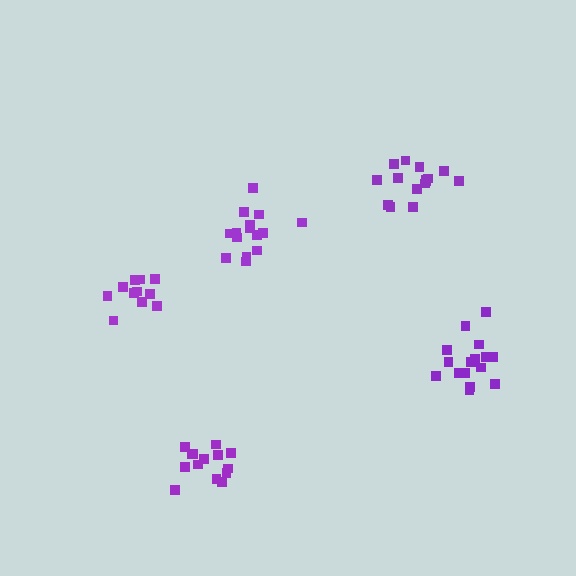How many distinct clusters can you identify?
There are 5 distinct clusters.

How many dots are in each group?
Group 1: 16 dots, Group 2: 15 dots, Group 3: 15 dots, Group 4: 14 dots, Group 5: 11 dots (71 total).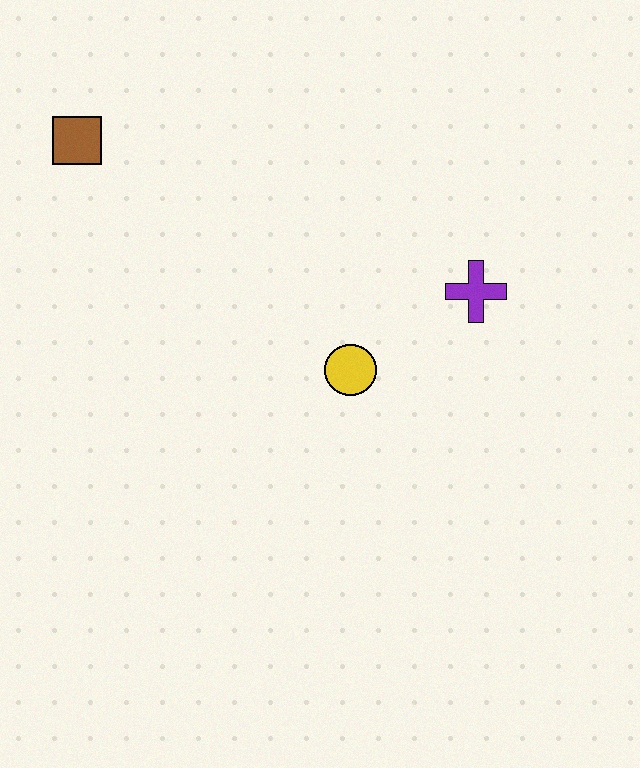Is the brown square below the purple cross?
No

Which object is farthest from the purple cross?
The brown square is farthest from the purple cross.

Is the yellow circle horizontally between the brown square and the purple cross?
Yes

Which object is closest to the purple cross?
The yellow circle is closest to the purple cross.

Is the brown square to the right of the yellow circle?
No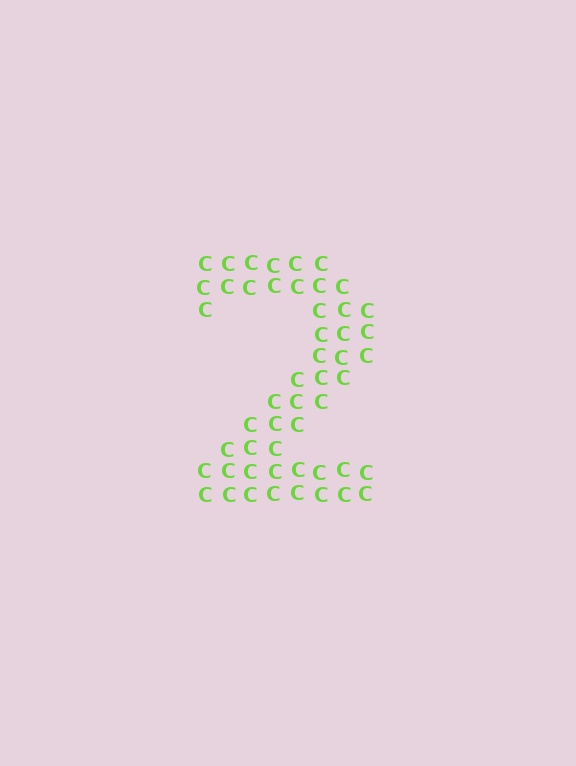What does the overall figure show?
The overall figure shows the digit 2.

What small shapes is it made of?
It is made of small letter C's.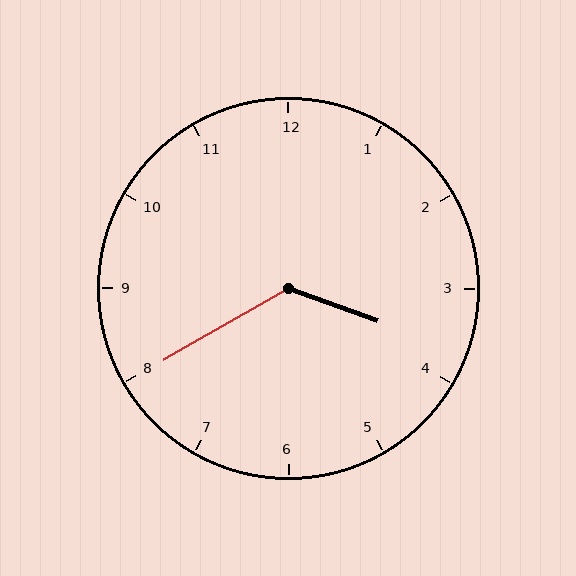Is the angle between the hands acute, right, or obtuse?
It is obtuse.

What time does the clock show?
3:40.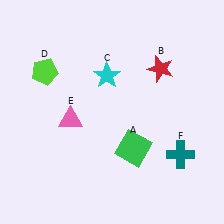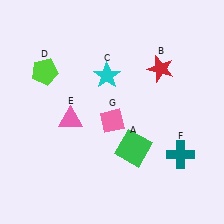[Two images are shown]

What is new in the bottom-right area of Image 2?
A pink diamond (G) was added in the bottom-right area of Image 2.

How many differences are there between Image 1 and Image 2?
There is 1 difference between the two images.